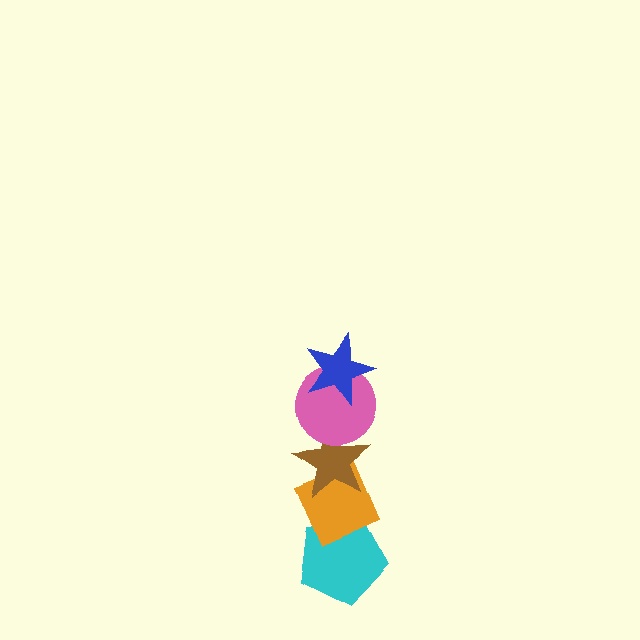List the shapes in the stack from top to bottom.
From top to bottom: the blue star, the pink circle, the brown star, the orange diamond, the cyan pentagon.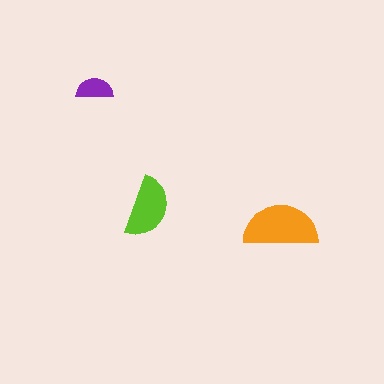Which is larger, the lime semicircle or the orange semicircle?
The orange one.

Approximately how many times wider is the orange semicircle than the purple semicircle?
About 2 times wider.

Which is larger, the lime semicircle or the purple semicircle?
The lime one.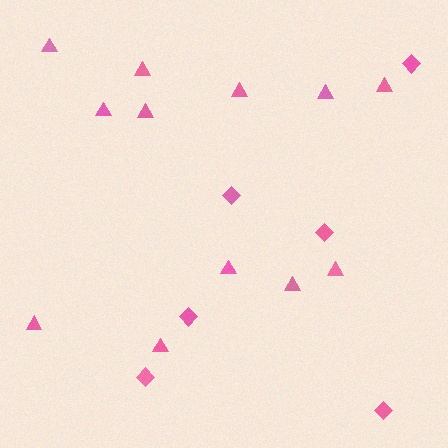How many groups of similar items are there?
There are 2 groups: one group of triangles (12) and one group of diamonds (6).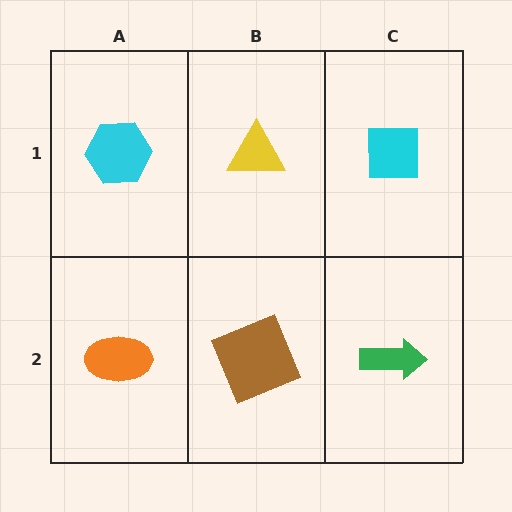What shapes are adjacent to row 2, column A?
A cyan hexagon (row 1, column A), a brown square (row 2, column B).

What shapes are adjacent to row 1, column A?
An orange ellipse (row 2, column A), a yellow triangle (row 1, column B).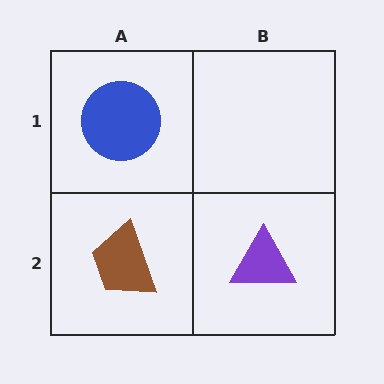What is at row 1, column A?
A blue circle.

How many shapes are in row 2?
2 shapes.